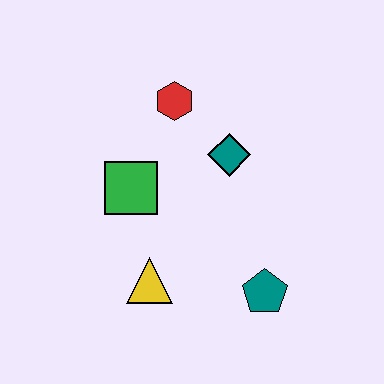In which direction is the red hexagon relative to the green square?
The red hexagon is above the green square.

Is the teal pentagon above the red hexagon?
No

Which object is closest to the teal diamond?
The red hexagon is closest to the teal diamond.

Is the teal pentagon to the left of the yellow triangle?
No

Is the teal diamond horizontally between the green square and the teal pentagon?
Yes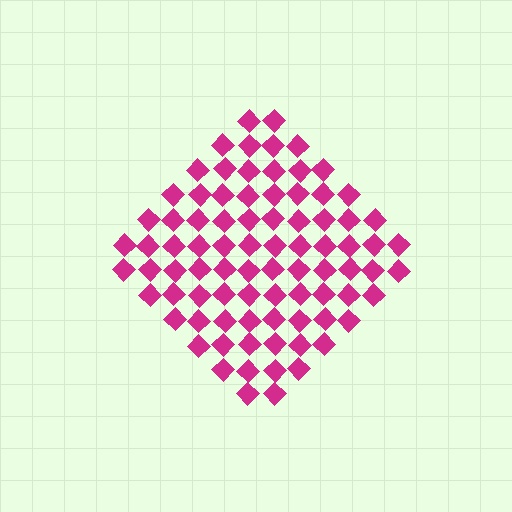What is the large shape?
The large shape is a diamond.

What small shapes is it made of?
It is made of small diamonds.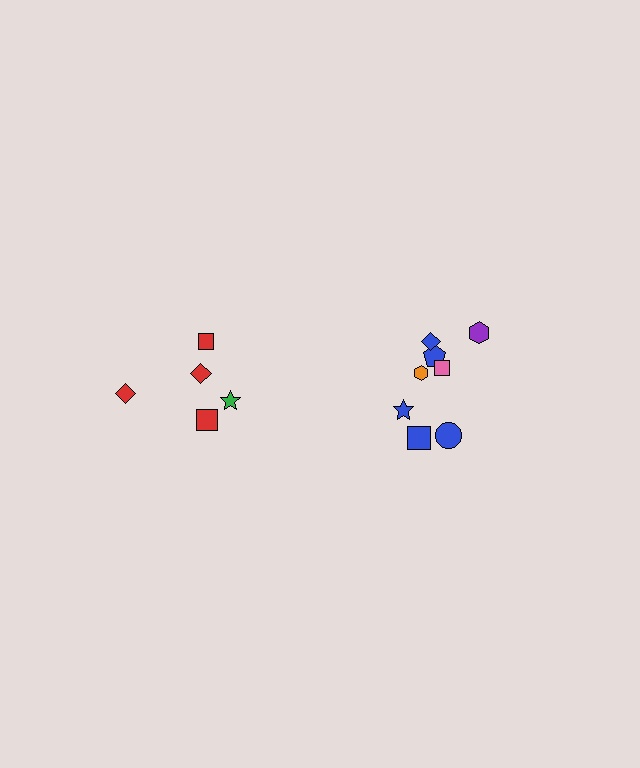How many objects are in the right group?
There are 8 objects.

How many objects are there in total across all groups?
There are 13 objects.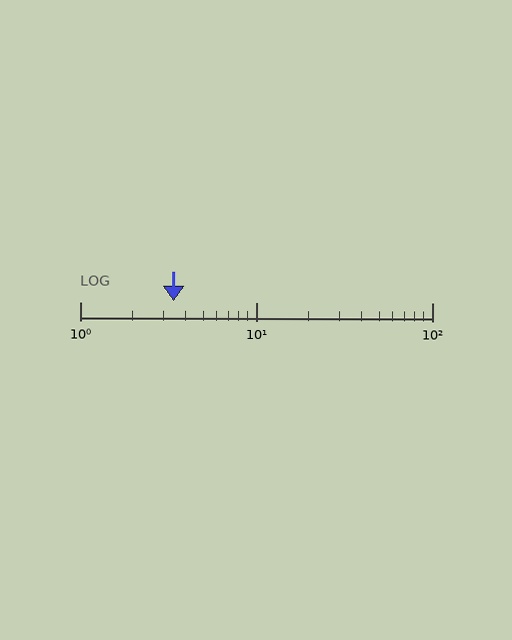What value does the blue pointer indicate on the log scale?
The pointer indicates approximately 3.4.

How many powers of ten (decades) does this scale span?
The scale spans 2 decades, from 1 to 100.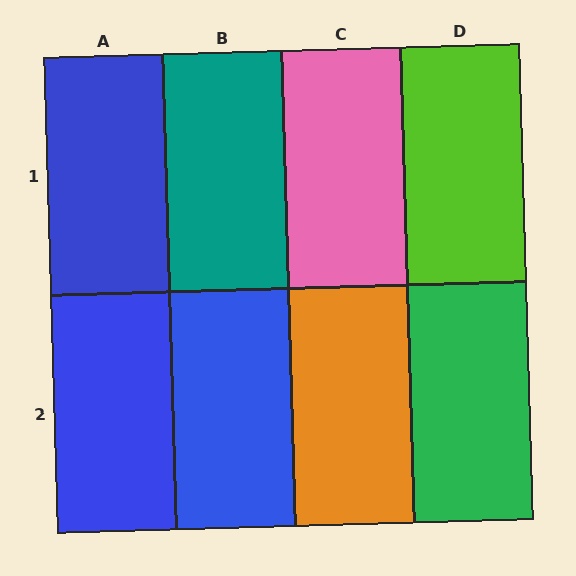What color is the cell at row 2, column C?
Orange.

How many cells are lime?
1 cell is lime.